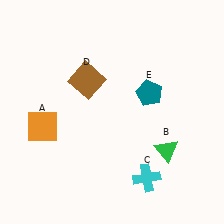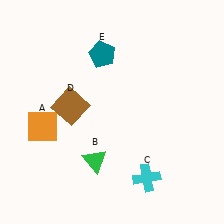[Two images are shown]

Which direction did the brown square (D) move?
The brown square (D) moved down.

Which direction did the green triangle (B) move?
The green triangle (B) moved left.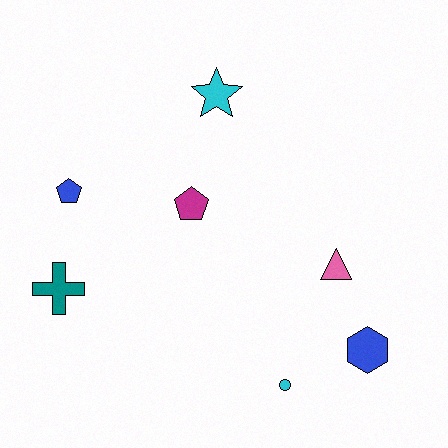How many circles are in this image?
There is 1 circle.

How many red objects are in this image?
There are no red objects.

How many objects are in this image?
There are 7 objects.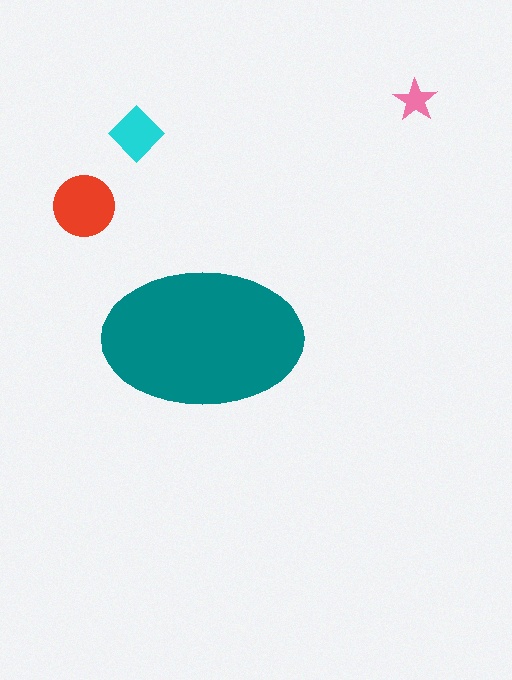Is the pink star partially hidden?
No, the pink star is fully visible.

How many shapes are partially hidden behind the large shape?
0 shapes are partially hidden.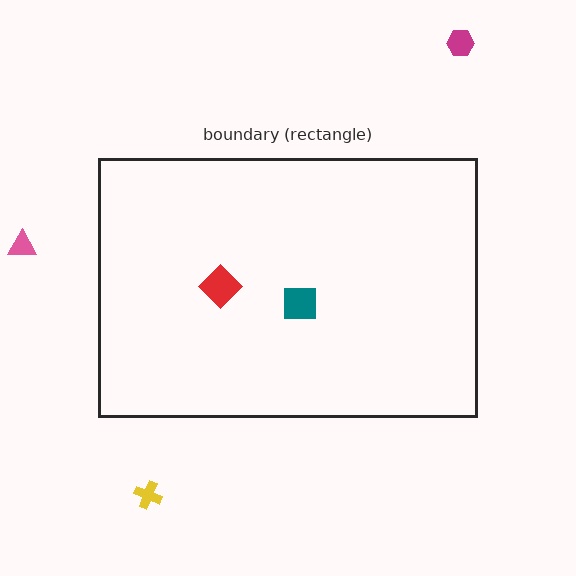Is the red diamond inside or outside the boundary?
Inside.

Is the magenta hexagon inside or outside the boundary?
Outside.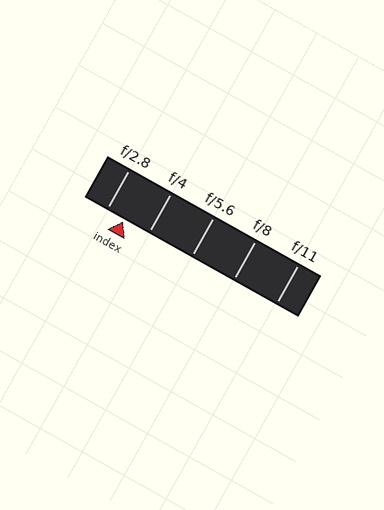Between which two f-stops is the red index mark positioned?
The index mark is between f/2.8 and f/4.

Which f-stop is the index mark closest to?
The index mark is closest to f/2.8.